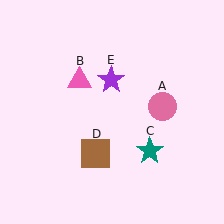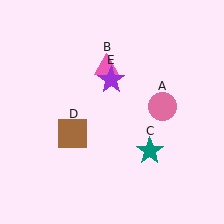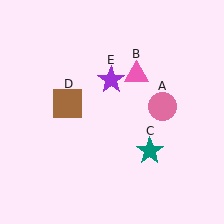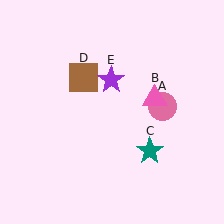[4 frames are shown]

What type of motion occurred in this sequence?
The pink triangle (object B), brown square (object D) rotated clockwise around the center of the scene.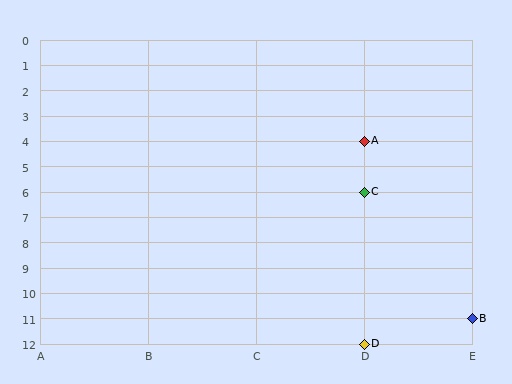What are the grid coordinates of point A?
Point A is at grid coordinates (D, 4).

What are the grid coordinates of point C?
Point C is at grid coordinates (D, 6).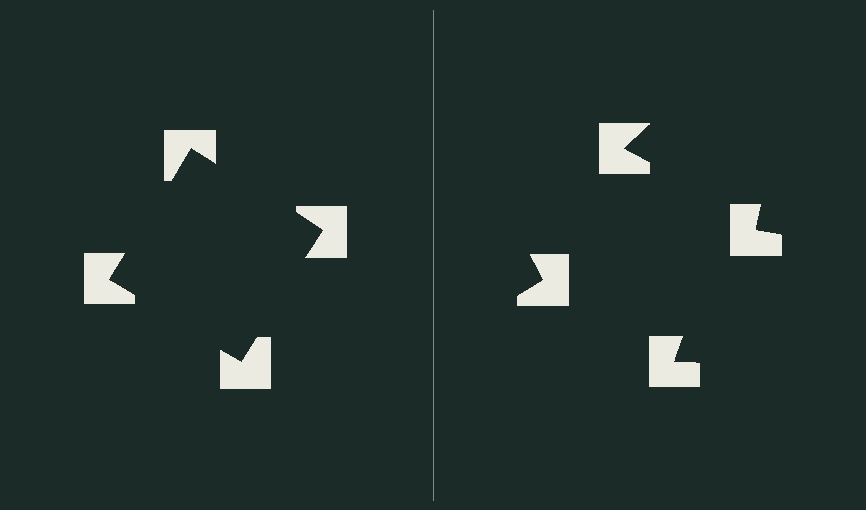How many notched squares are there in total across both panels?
8 — 4 on each side.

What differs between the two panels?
The notched squares are positioned identically on both sides; only the wedge orientations differ. On the left they align to a square; on the right they are misaligned.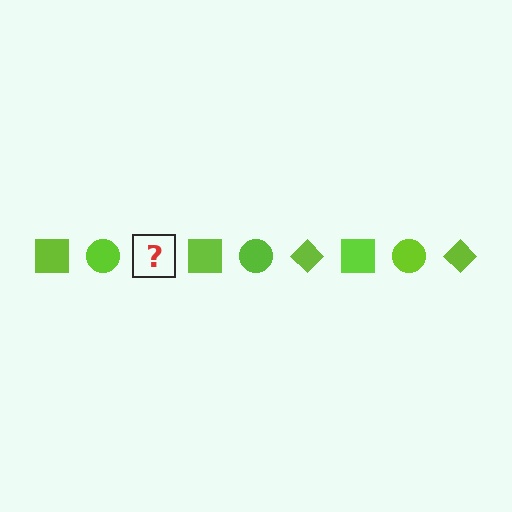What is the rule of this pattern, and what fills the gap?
The rule is that the pattern cycles through square, circle, diamond shapes in lime. The gap should be filled with a lime diamond.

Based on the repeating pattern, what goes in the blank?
The blank should be a lime diamond.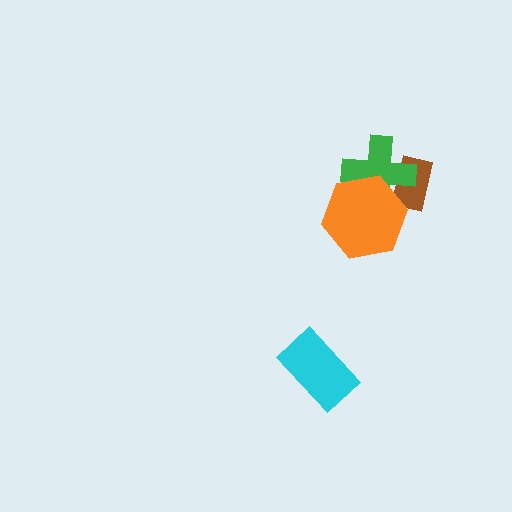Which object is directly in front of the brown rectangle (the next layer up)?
The green cross is directly in front of the brown rectangle.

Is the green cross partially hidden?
Yes, it is partially covered by another shape.